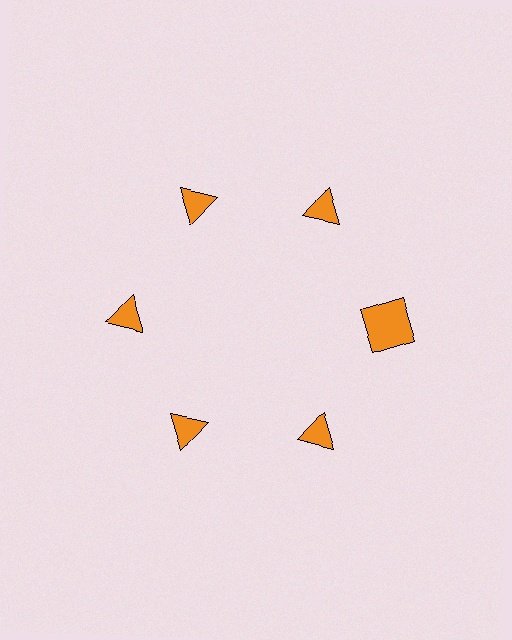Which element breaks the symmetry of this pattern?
The orange square at roughly the 3 o'clock position breaks the symmetry. All other shapes are orange triangles.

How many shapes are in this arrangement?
There are 6 shapes arranged in a ring pattern.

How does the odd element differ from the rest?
It has a different shape: square instead of triangle.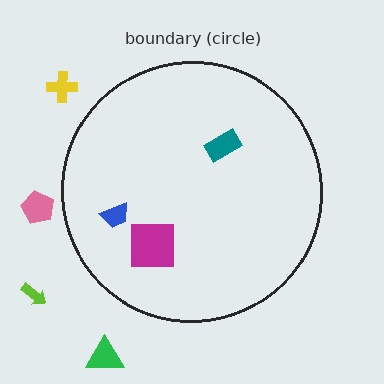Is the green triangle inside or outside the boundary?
Outside.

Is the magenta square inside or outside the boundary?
Inside.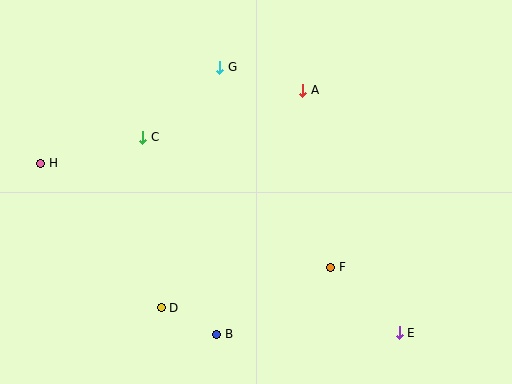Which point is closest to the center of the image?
Point F at (331, 267) is closest to the center.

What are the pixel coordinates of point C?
Point C is at (143, 137).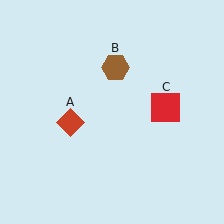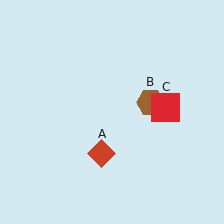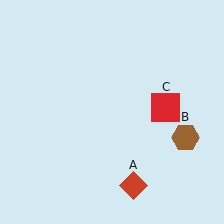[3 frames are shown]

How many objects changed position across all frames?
2 objects changed position: red diamond (object A), brown hexagon (object B).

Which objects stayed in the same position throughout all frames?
Red square (object C) remained stationary.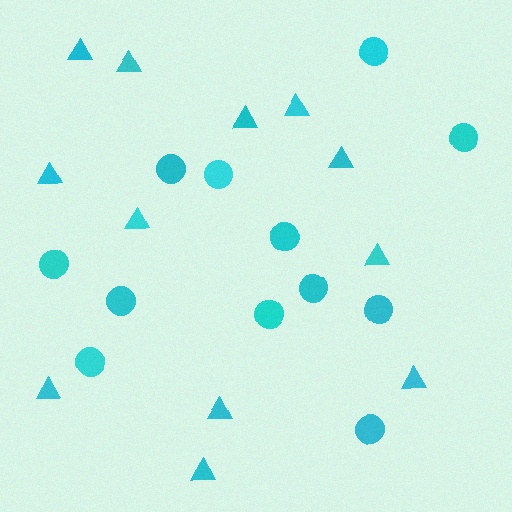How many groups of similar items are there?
There are 2 groups: one group of circles (12) and one group of triangles (12).